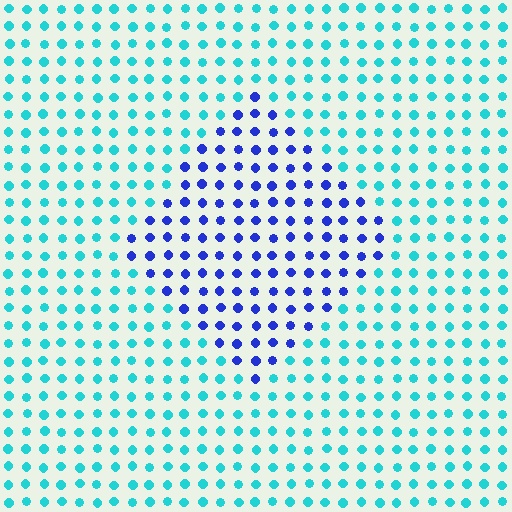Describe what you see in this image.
The image is filled with small cyan elements in a uniform arrangement. A diamond-shaped region is visible where the elements are tinted to a slightly different hue, forming a subtle color boundary.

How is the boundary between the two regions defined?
The boundary is defined purely by a slight shift in hue (about 55 degrees). Spacing, size, and orientation are identical on both sides.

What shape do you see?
I see a diamond.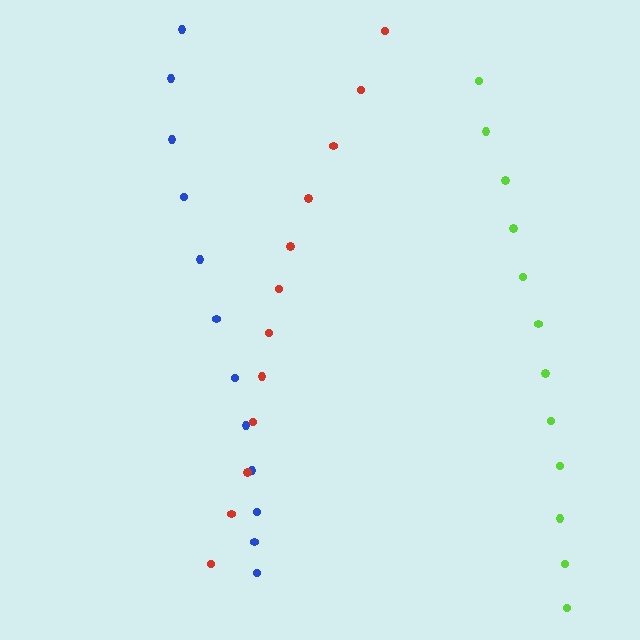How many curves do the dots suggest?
There are 3 distinct paths.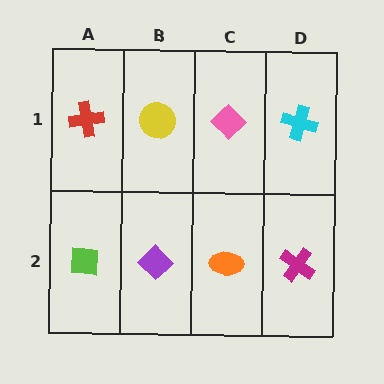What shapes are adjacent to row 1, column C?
An orange ellipse (row 2, column C), a yellow circle (row 1, column B), a cyan cross (row 1, column D).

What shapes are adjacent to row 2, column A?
A red cross (row 1, column A), a purple diamond (row 2, column B).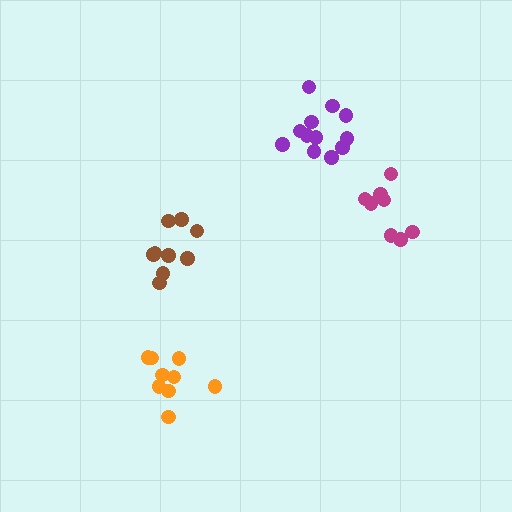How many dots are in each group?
Group 1: 9 dots, Group 2: 9 dots, Group 3: 8 dots, Group 4: 12 dots (38 total).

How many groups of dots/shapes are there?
There are 4 groups.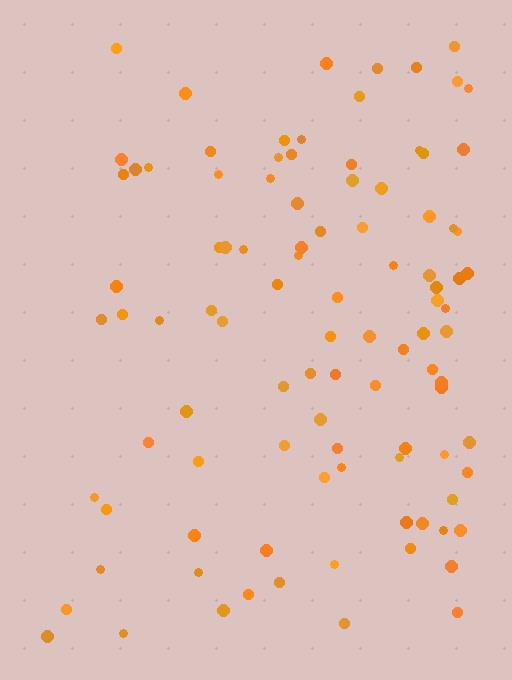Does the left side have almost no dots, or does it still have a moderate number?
Still a moderate number, just noticeably fewer than the right.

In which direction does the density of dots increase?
From left to right, with the right side densest.